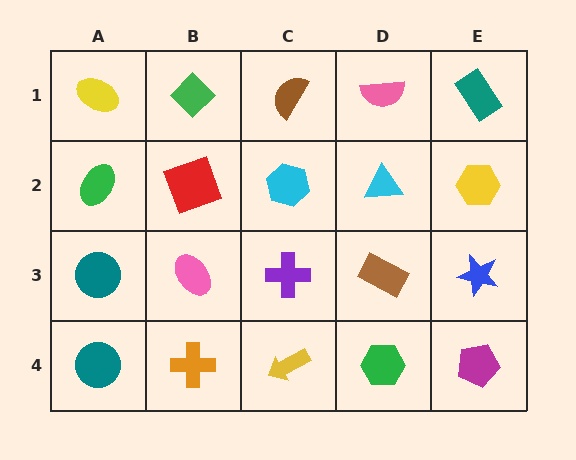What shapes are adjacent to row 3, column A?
A green ellipse (row 2, column A), a teal circle (row 4, column A), a pink ellipse (row 3, column B).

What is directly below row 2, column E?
A blue star.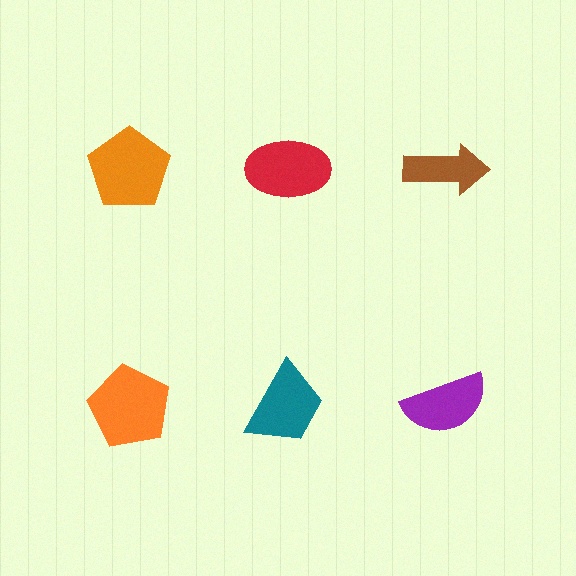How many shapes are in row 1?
3 shapes.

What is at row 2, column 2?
A teal trapezoid.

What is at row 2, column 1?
An orange pentagon.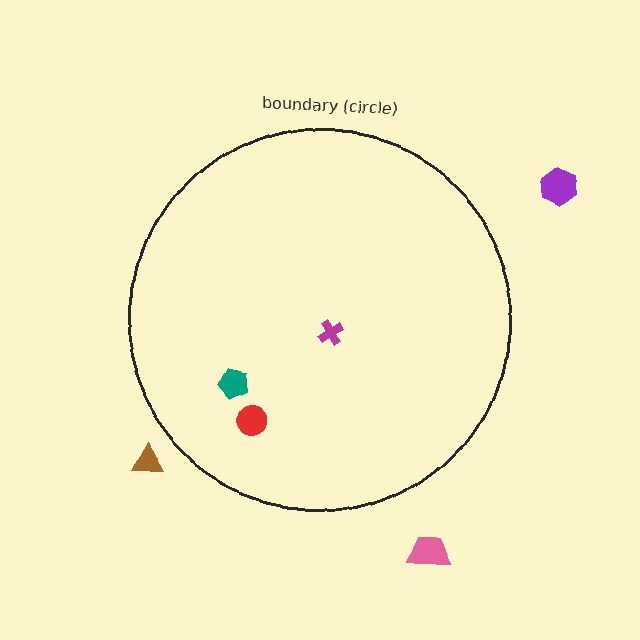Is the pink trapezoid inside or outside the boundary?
Outside.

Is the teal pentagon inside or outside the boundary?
Inside.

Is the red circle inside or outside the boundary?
Inside.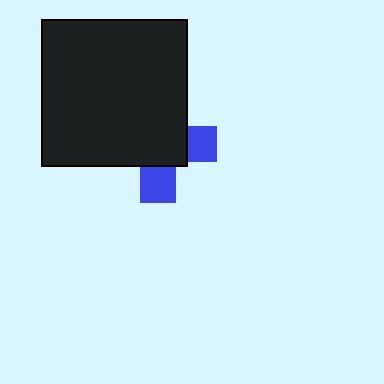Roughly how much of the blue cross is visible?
A small part of it is visible (roughly 33%).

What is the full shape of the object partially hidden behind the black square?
The partially hidden object is a blue cross.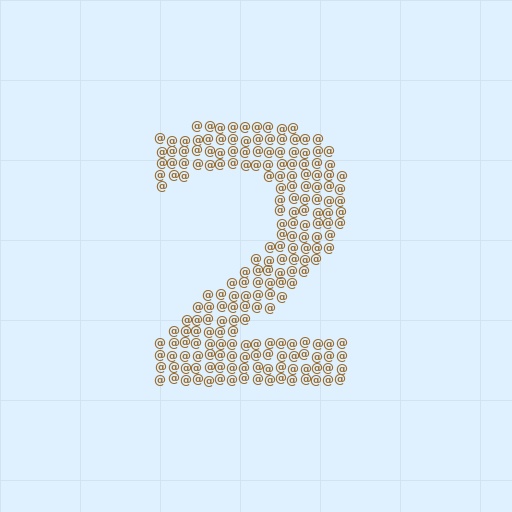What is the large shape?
The large shape is the digit 2.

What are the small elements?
The small elements are at signs.